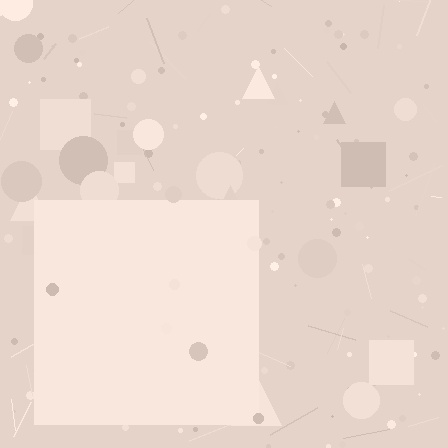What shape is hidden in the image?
A square is hidden in the image.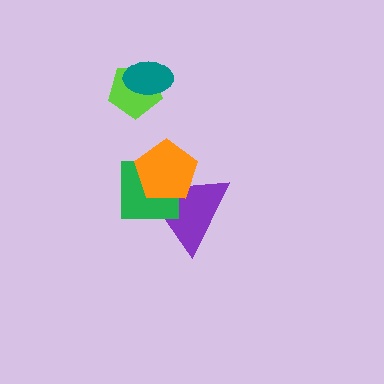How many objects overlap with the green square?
2 objects overlap with the green square.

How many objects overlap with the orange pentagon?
2 objects overlap with the orange pentagon.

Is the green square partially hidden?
Yes, it is partially covered by another shape.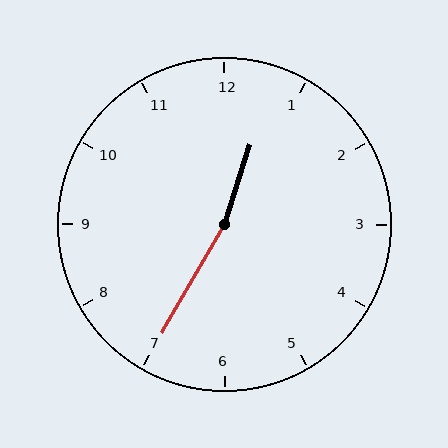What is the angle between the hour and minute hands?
Approximately 168 degrees.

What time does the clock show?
12:35.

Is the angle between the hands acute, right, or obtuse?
It is obtuse.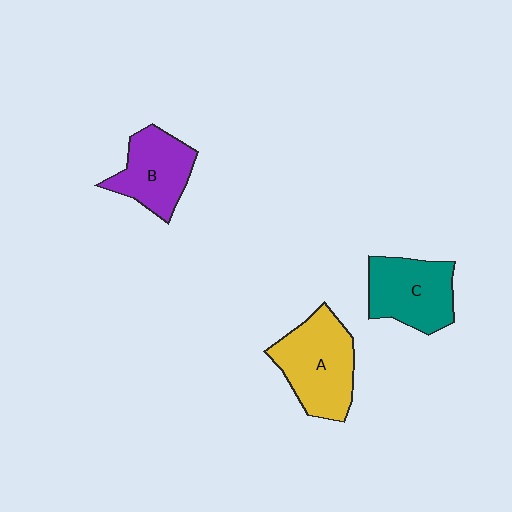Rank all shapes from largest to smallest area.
From largest to smallest: A (yellow), C (teal), B (purple).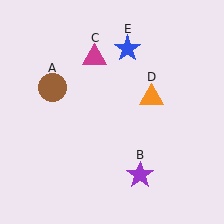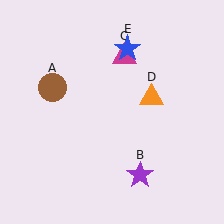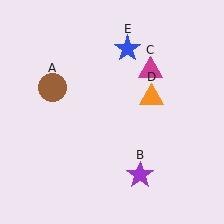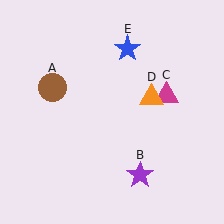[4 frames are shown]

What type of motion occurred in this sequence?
The magenta triangle (object C) rotated clockwise around the center of the scene.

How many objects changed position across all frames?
1 object changed position: magenta triangle (object C).